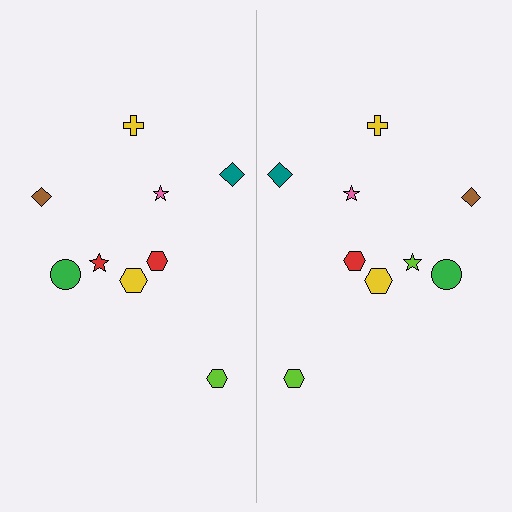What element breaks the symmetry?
The lime star on the right side breaks the symmetry — its mirror counterpart is red.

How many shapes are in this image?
There are 18 shapes in this image.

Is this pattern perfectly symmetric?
No, the pattern is not perfectly symmetric. The lime star on the right side breaks the symmetry — its mirror counterpart is red.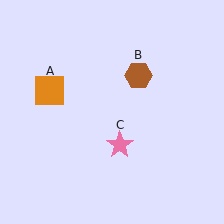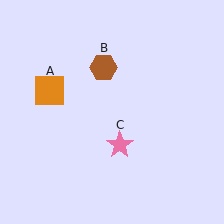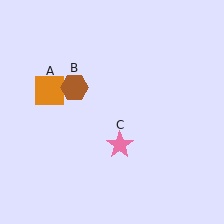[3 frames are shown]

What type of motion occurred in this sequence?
The brown hexagon (object B) rotated counterclockwise around the center of the scene.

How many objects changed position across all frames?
1 object changed position: brown hexagon (object B).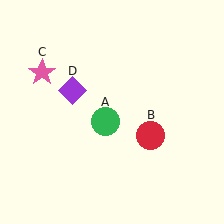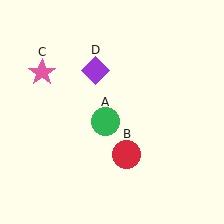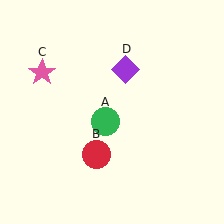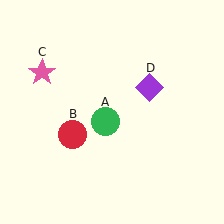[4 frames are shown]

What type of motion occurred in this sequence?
The red circle (object B), purple diamond (object D) rotated clockwise around the center of the scene.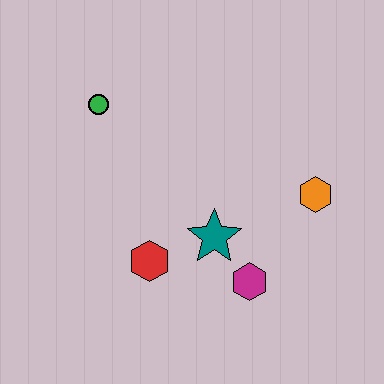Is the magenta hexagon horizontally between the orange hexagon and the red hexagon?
Yes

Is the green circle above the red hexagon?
Yes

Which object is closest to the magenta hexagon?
The teal star is closest to the magenta hexagon.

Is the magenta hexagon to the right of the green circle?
Yes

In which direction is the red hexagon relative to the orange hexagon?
The red hexagon is to the left of the orange hexagon.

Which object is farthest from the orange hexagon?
The green circle is farthest from the orange hexagon.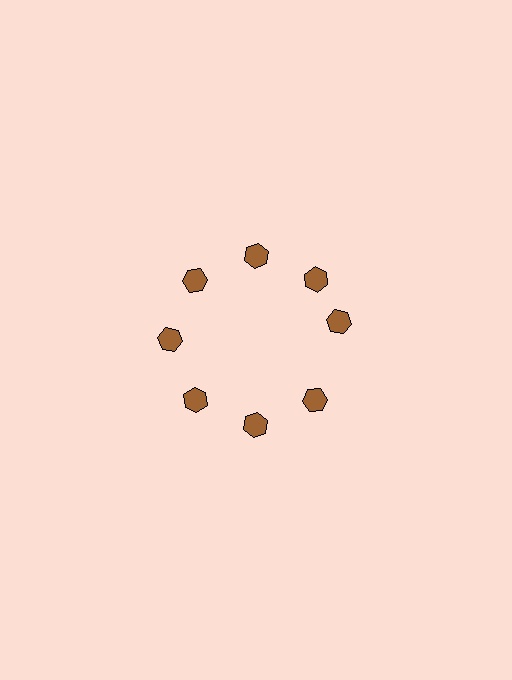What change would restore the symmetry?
The symmetry would be restored by rotating it back into even spacing with its neighbors so that all 8 hexagons sit at equal angles and equal distance from the center.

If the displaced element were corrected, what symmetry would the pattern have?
It would have 8-fold rotational symmetry — the pattern would map onto itself every 45 degrees.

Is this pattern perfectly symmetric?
No. The 8 brown hexagons are arranged in a ring, but one element near the 3 o'clock position is rotated out of alignment along the ring, breaking the 8-fold rotational symmetry.